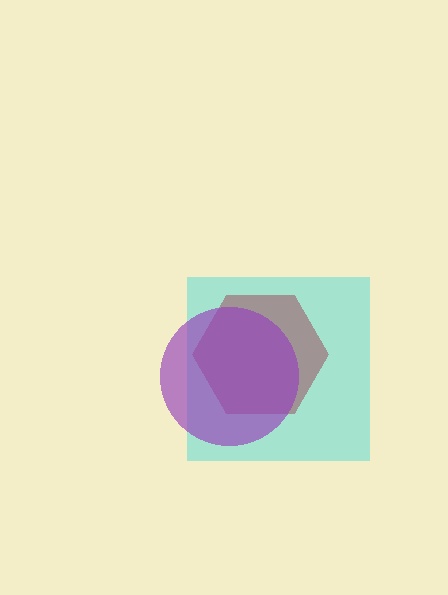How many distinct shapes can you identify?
There are 3 distinct shapes: a red hexagon, a cyan square, a purple circle.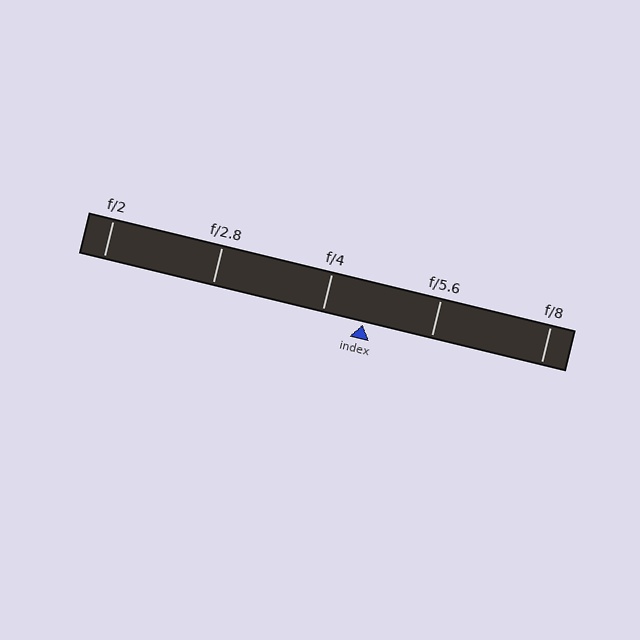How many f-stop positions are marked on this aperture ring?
There are 5 f-stop positions marked.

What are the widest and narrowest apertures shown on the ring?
The widest aperture shown is f/2 and the narrowest is f/8.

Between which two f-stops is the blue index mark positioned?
The index mark is between f/4 and f/5.6.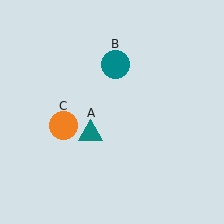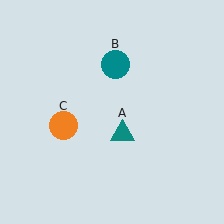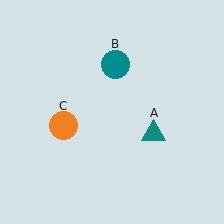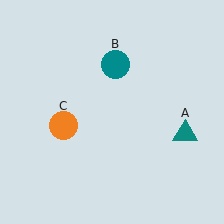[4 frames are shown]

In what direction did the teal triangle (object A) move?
The teal triangle (object A) moved right.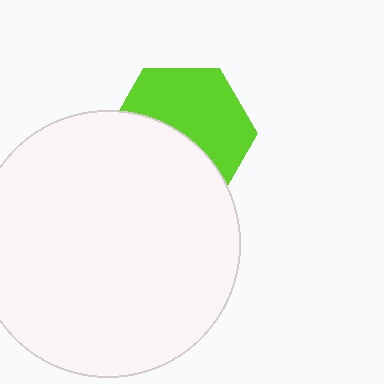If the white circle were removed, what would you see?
You would see the complete lime hexagon.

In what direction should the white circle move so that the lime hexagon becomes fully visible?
The white circle should move down. That is the shortest direction to clear the overlap and leave the lime hexagon fully visible.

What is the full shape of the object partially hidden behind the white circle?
The partially hidden object is a lime hexagon.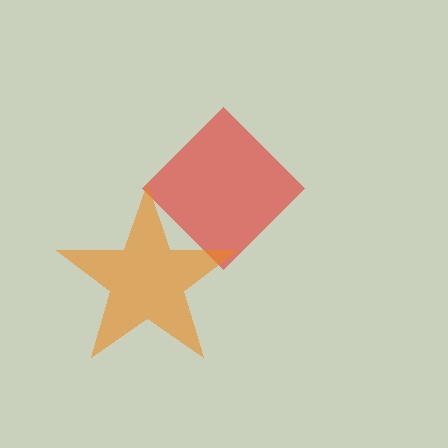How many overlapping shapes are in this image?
There are 2 overlapping shapes in the image.